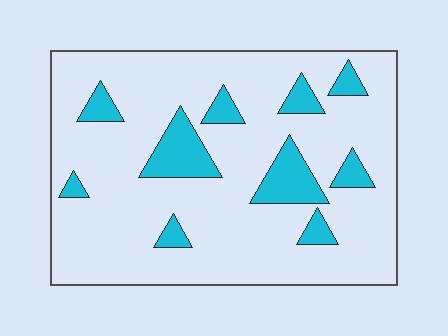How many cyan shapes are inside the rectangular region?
10.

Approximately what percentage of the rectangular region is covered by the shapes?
Approximately 15%.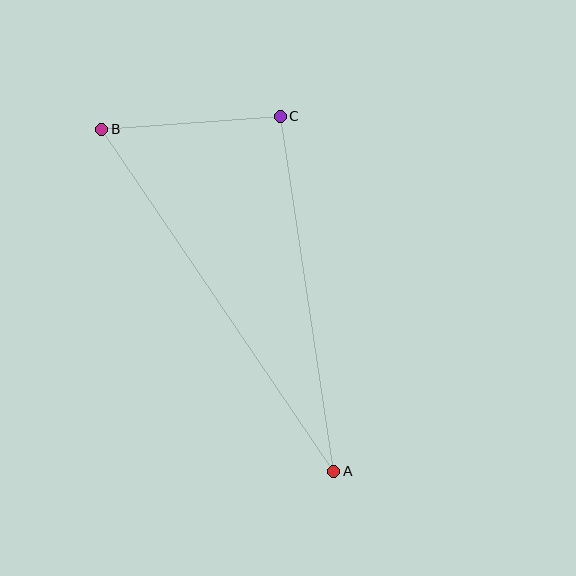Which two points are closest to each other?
Points B and C are closest to each other.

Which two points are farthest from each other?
Points A and B are farthest from each other.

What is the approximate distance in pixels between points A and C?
The distance between A and C is approximately 359 pixels.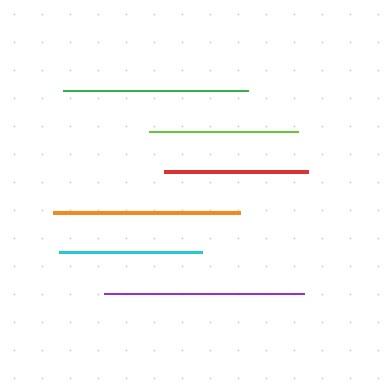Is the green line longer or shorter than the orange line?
The orange line is longer than the green line.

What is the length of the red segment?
The red segment is approximately 144 pixels long.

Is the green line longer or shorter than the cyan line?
The green line is longer than the cyan line.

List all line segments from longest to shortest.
From longest to shortest: purple, orange, green, lime, red, cyan.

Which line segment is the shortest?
The cyan line is the shortest at approximately 144 pixels.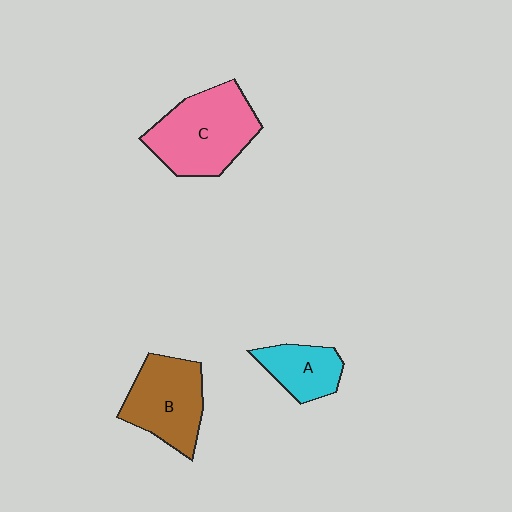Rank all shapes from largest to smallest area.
From largest to smallest: C (pink), B (brown), A (cyan).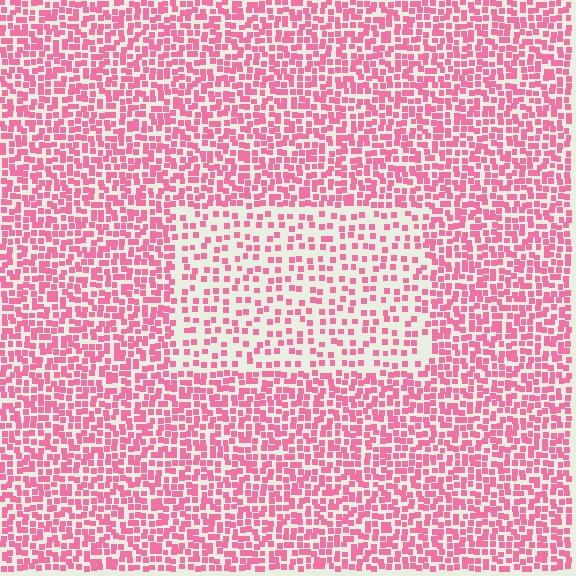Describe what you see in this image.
The image contains small pink elements arranged at two different densities. A rectangle-shaped region is visible where the elements are less densely packed than the surrounding area.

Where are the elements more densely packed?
The elements are more densely packed outside the rectangle boundary.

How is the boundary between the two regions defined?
The boundary is defined by a change in element density (approximately 2.0x ratio). All elements are the same color, size, and shape.